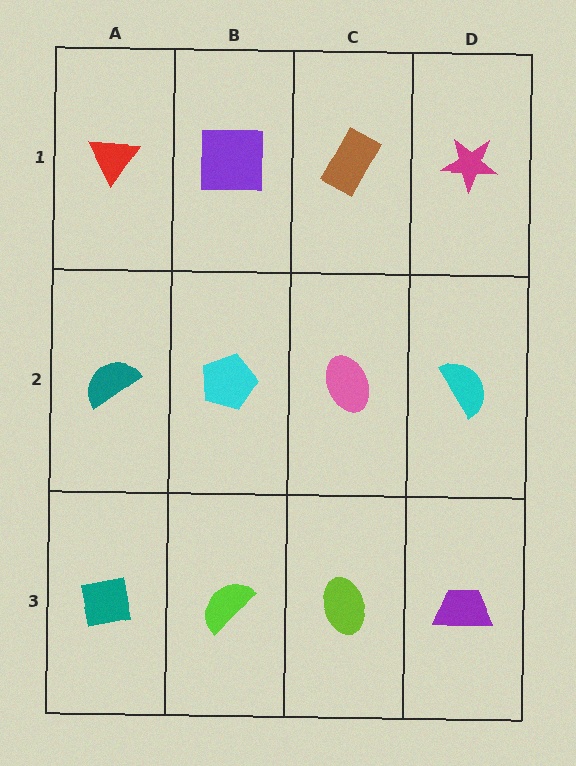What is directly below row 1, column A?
A teal semicircle.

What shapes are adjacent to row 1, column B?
A cyan pentagon (row 2, column B), a red triangle (row 1, column A), a brown rectangle (row 1, column C).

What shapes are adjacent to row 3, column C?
A pink ellipse (row 2, column C), a lime semicircle (row 3, column B), a purple trapezoid (row 3, column D).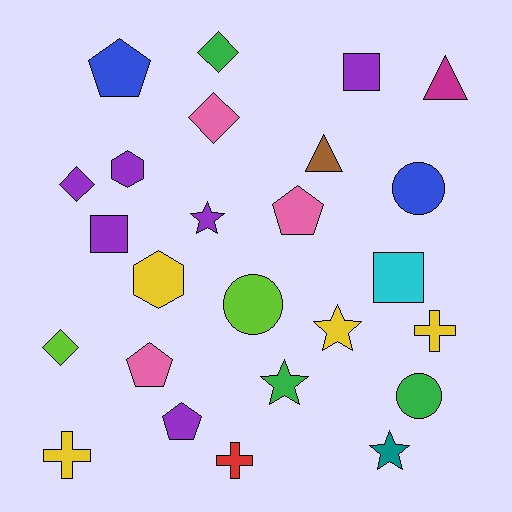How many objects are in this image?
There are 25 objects.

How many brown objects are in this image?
There is 1 brown object.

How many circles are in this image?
There are 3 circles.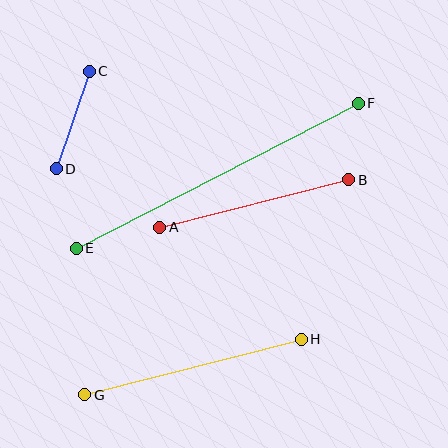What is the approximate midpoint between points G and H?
The midpoint is at approximately (193, 367) pixels.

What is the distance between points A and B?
The distance is approximately 195 pixels.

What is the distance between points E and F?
The distance is approximately 317 pixels.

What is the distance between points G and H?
The distance is approximately 224 pixels.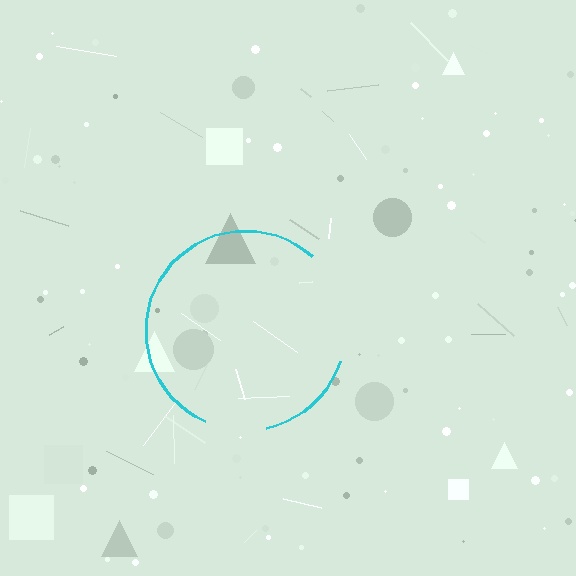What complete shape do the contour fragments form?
The contour fragments form a circle.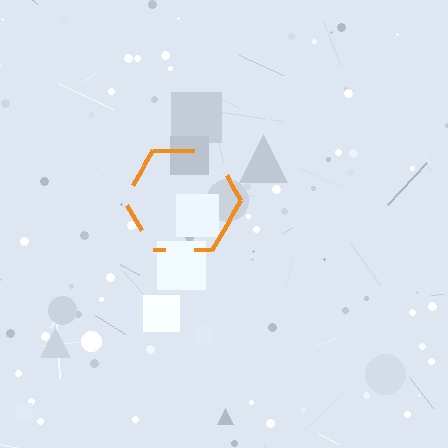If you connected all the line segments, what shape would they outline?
They would outline a hexagon.